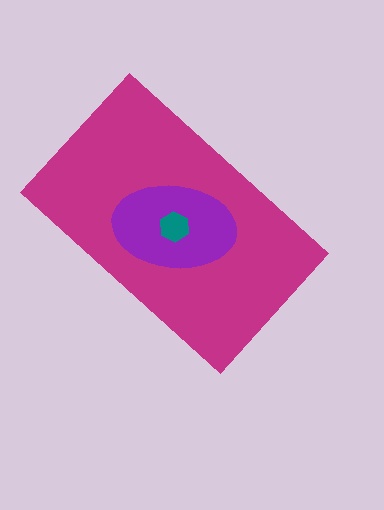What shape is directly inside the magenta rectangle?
The purple ellipse.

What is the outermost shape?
The magenta rectangle.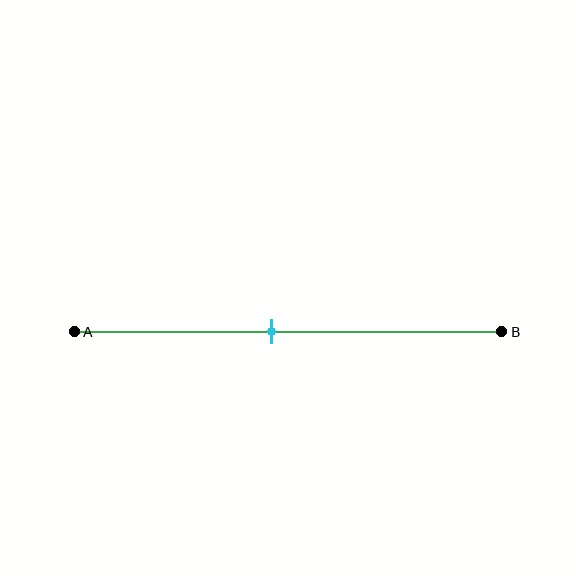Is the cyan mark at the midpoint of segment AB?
No, the mark is at about 45% from A, not at the 50% midpoint.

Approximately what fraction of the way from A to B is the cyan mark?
The cyan mark is approximately 45% of the way from A to B.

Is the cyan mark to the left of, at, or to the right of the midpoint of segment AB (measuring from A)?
The cyan mark is to the left of the midpoint of segment AB.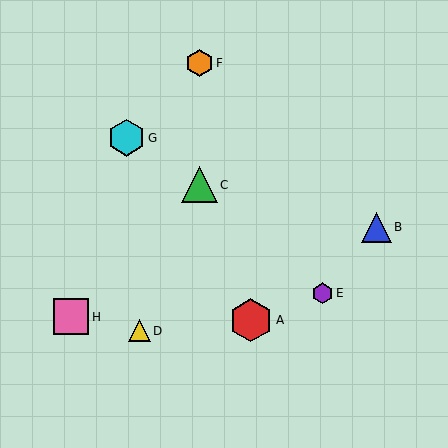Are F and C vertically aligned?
Yes, both are at x≈199.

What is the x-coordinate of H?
Object H is at x≈71.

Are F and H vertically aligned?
No, F is at x≈199 and H is at x≈71.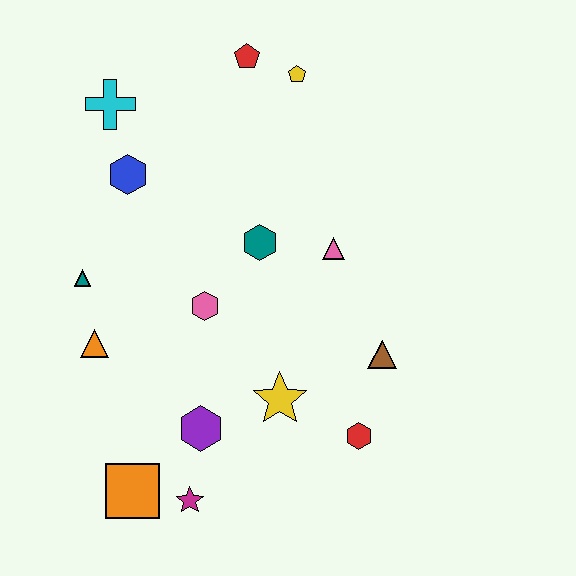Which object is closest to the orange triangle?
The teal triangle is closest to the orange triangle.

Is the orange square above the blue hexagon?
No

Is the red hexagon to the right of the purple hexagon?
Yes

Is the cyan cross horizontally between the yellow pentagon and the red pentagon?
No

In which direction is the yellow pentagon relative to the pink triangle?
The yellow pentagon is above the pink triangle.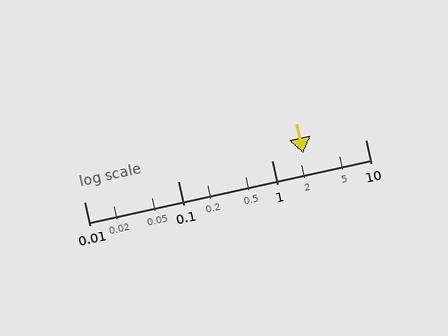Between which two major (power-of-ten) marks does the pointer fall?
The pointer is between 1 and 10.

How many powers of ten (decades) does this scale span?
The scale spans 3 decades, from 0.01 to 10.